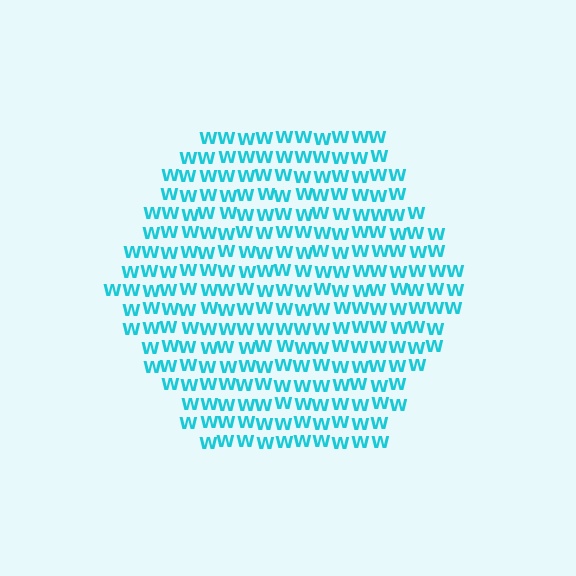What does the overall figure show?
The overall figure shows a hexagon.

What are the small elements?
The small elements are letter W's.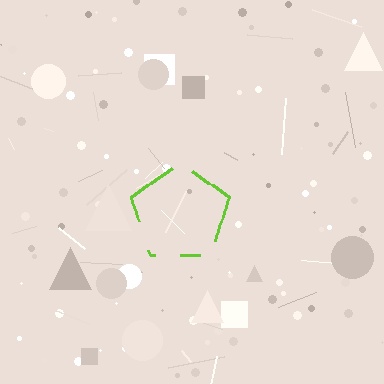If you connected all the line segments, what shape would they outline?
They would outline a pentagon.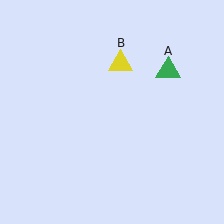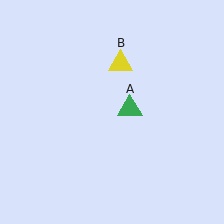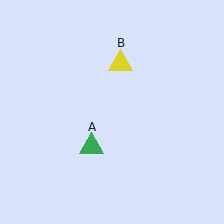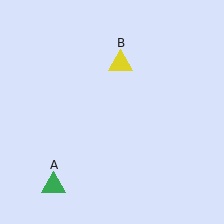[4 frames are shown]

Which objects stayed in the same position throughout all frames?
Yellow triangle (object B) remained stationary.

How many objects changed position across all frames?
1 object changed position: green triangle (object A).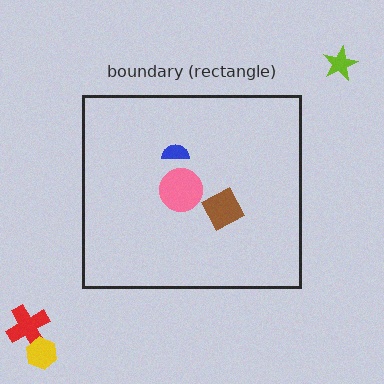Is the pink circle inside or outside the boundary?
Inside.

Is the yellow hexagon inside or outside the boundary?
Outside.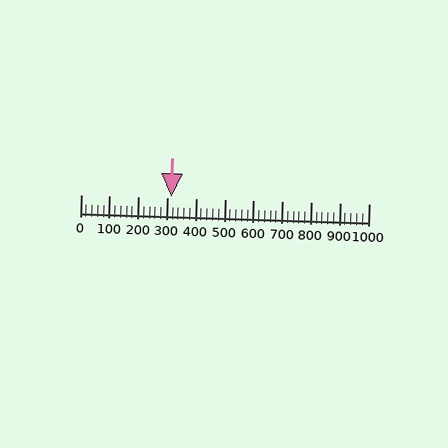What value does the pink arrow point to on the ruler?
The pink arrow points to approximately 315.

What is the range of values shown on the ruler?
The ruler shows values from 0 to 1000.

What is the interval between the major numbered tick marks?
The major tick marks are spaced 100 units apart.